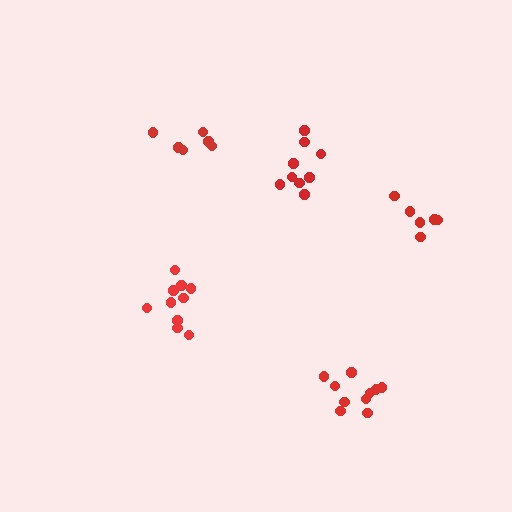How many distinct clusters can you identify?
There are 5 distinct clusters.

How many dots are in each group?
Group 1: 10 dots, Group 2: 9 dots, Group 3: 6 dots, Group 4: 6 dots, Group 5: 10 dots (41 total).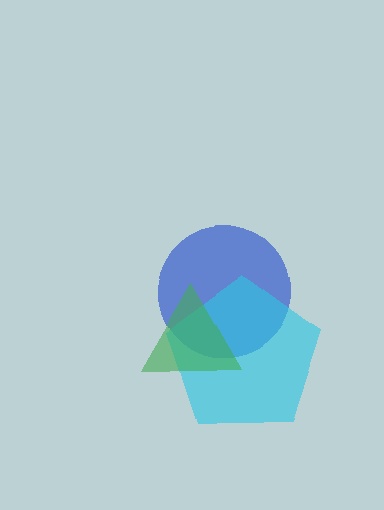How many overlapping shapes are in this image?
There are 3 overlapping shapes in the image.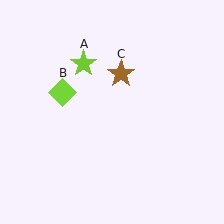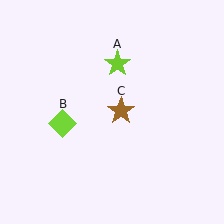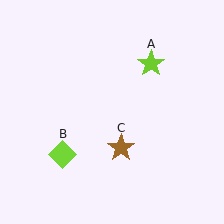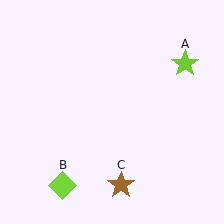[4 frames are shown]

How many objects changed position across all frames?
3 objects changed position: lime star (object A), lime diamond (object B), brown star (object C).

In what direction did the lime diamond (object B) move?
The lime diamond (object B) moved down.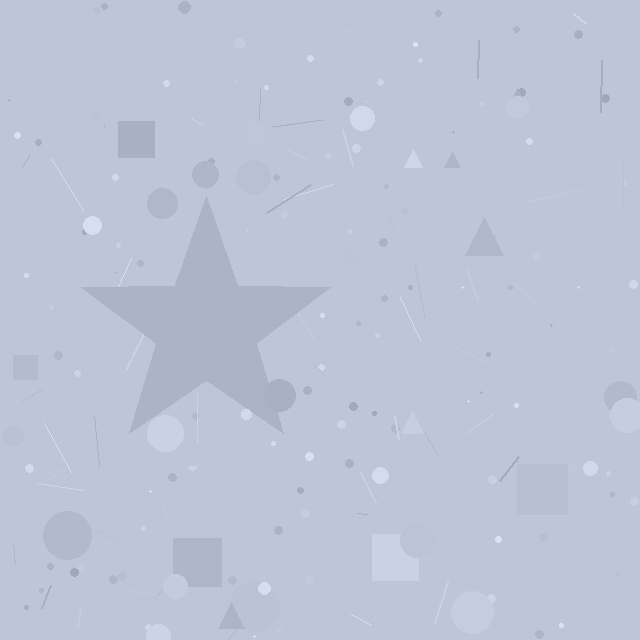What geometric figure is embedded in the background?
A star is embedded in the background.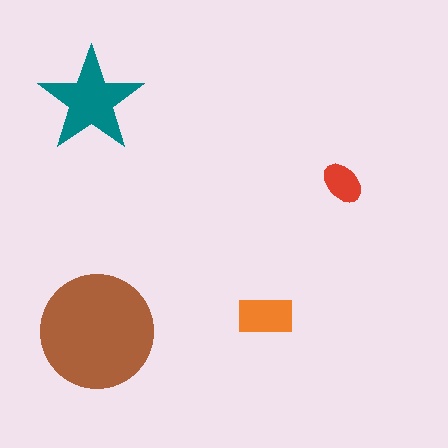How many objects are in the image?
There are 4 objects in the image.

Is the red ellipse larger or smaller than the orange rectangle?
Smaller.